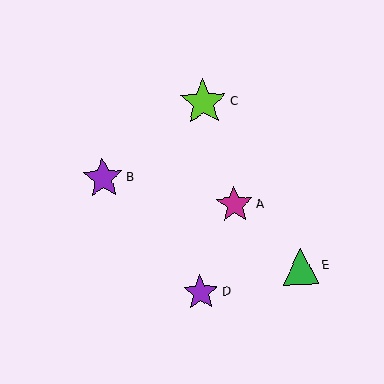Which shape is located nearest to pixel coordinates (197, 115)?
The lime star (labeled C) at (203, 102) is nearest to that location.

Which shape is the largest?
The lime star (labeled C) is the largest.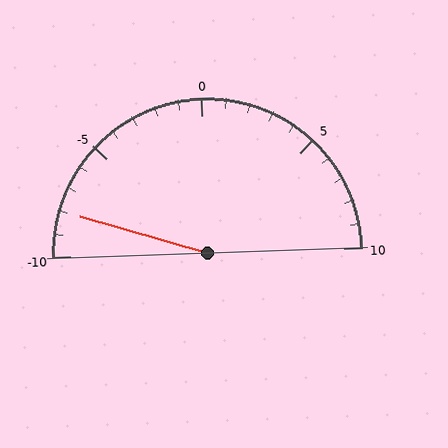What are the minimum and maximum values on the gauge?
The gauge ranges from -10 to 10.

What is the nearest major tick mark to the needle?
The nearest major tick mark is -10.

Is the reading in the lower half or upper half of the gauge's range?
The reading is in the lower half of the range (-10 to 10).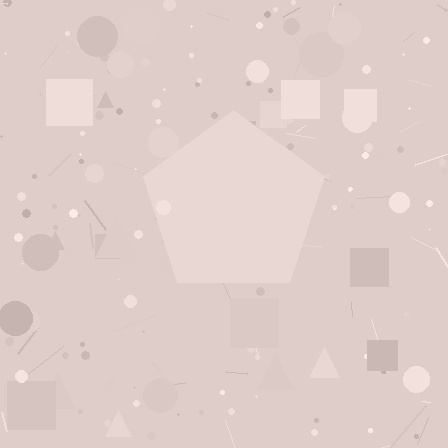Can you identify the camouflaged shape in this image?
The camouflaged shape is a pentagon.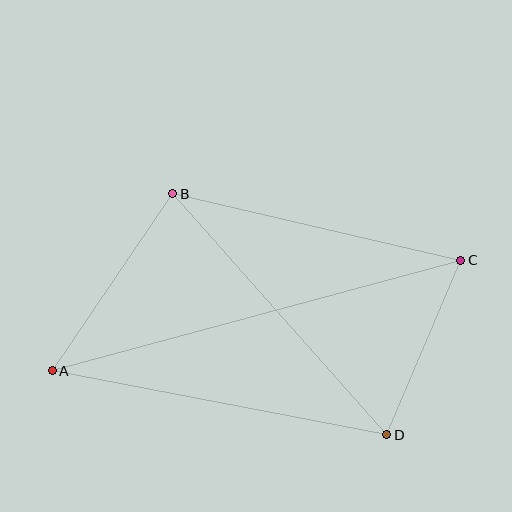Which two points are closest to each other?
Points C and D are closest to each other.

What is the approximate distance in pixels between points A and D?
The distance between A and D is approximately 341 pixels.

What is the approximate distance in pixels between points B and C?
The distance between B and C is approximately 296 pixels.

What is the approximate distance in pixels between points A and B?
The distance between A and B is approximately 214 pixels.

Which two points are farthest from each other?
Points A and C are farthest from each other.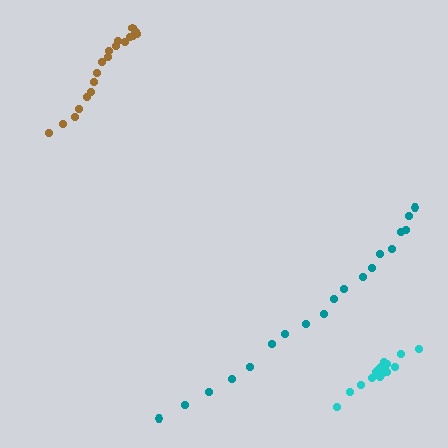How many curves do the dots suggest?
There are 3 distinct paths.